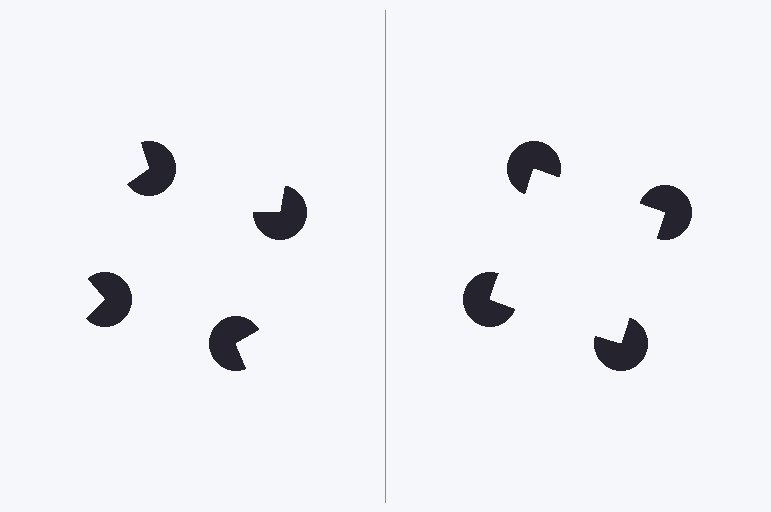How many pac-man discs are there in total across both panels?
8 — 4 on each side.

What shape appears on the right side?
An illusory square.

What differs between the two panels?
The pac-man discs are positioned identically on both sides; only the wedge orientations differ. On the right they align to a square; on the left they are misaligned.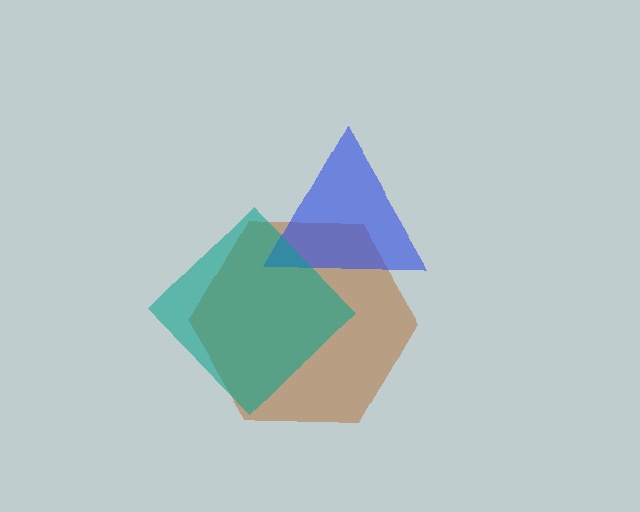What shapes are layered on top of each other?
The layered shapes are: a brown hexagon, a blue triangle, a teal diamond.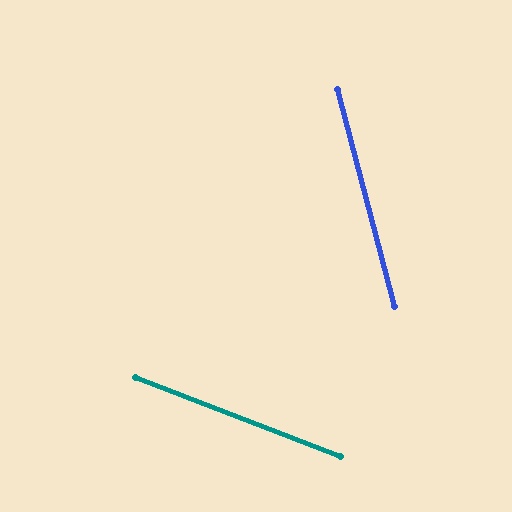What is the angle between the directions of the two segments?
Approximately 54 degrees.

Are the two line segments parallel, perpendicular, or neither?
Neither parallel nor perpendicular — they differ by about 54°.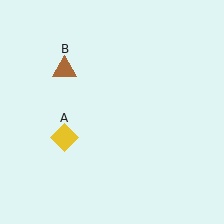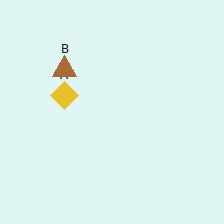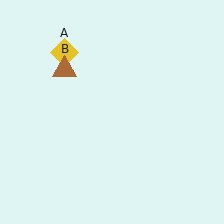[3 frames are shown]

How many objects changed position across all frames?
1 object changed position: yellow diamond (object A).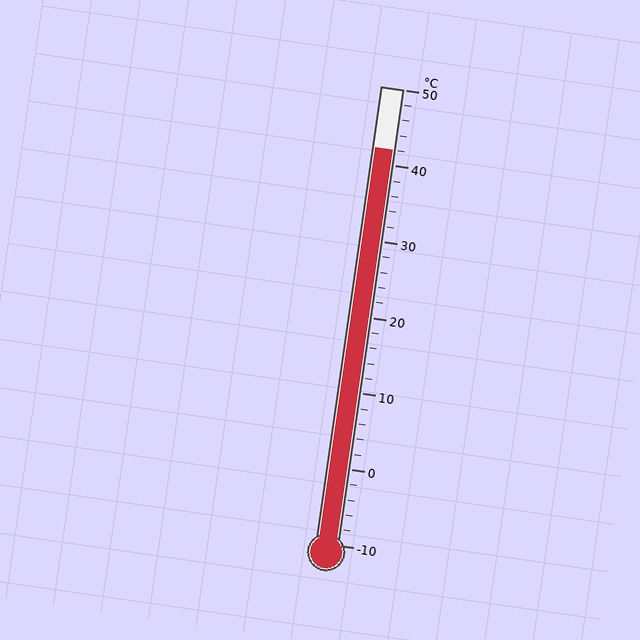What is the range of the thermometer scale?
The thermometer scale ranges from -10°C to 50°C.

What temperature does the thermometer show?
The thermometer shows approximately 42°C.